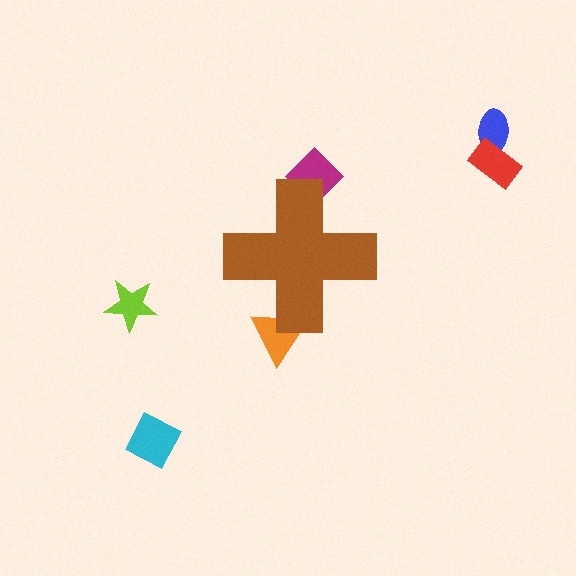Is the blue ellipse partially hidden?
No, the blue ellipse is fully visible.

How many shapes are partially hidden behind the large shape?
2 shapes are partially hidden.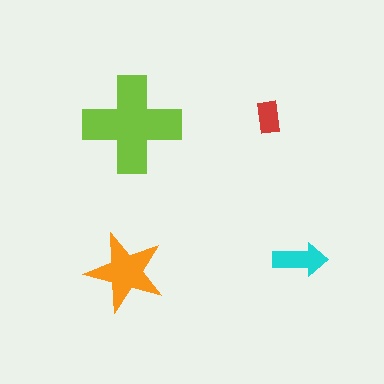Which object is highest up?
The red rectangle is topmost.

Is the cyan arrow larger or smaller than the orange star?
Smaller.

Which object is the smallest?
The red rectangle.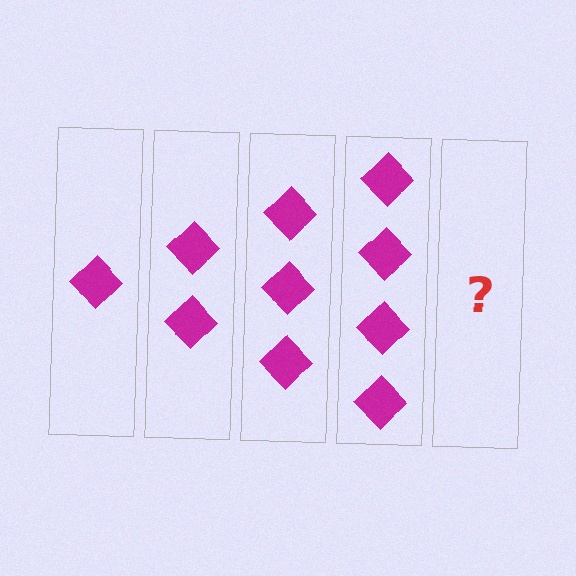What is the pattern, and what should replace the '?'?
The pattern is that each step adds one more diamond. The '?' should be 5 diamonds.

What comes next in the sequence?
The next element should be 5 diamonds.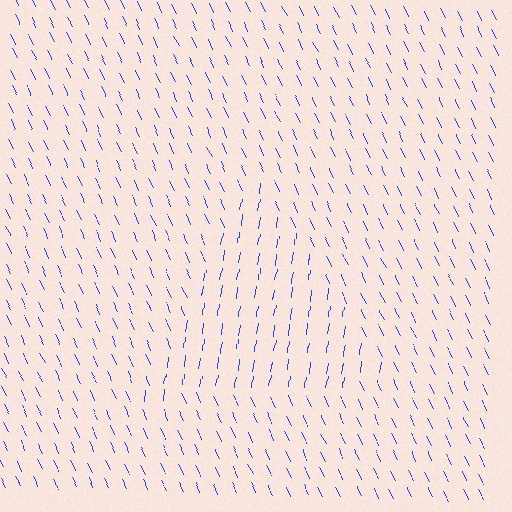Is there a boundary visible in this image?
Yes, there is a texture boundary formed by a change in line orientation.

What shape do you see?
I see a triangle.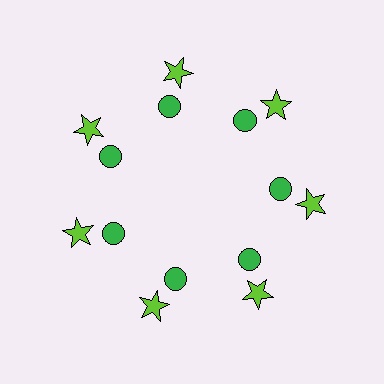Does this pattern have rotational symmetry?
Yes, this pattern has 7-fold rotational symmetry. It looks the same after rotating 51 degrees around the center.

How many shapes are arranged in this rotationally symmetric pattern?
There are 14 shapes, arranged in 7 groups of 2.